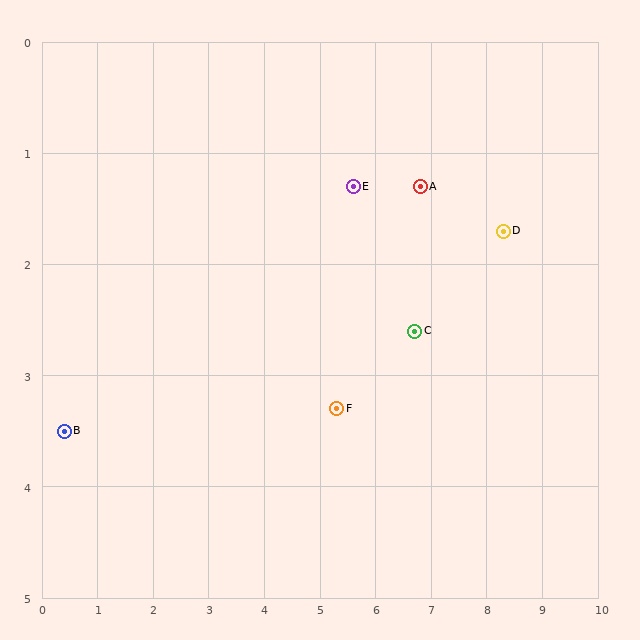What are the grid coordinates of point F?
Point F is at approximately (5.3, 3.3).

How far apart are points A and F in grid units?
Points A and F are about 2.5 grid units apart.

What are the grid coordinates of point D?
Point D is at approximately (8.3, 1.7).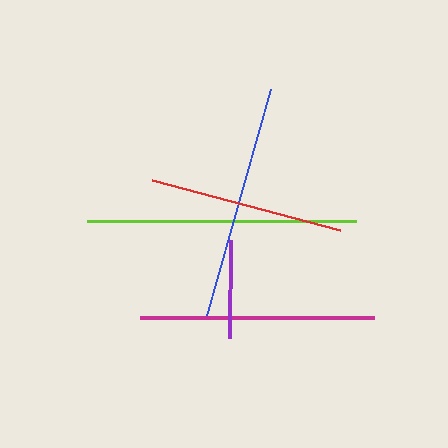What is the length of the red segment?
The red segment is approximately 195 pixels long.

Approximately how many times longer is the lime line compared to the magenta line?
The lime line is approximately 1.1 times the length of the magenta line.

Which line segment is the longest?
The lime line is the longest at approximately 269 pixels.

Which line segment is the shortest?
The purple line is the shortest at approximately 99 pixels.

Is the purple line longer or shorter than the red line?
The red line is longer than the purple line.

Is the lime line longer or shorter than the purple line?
The lime line is longer than the purple line.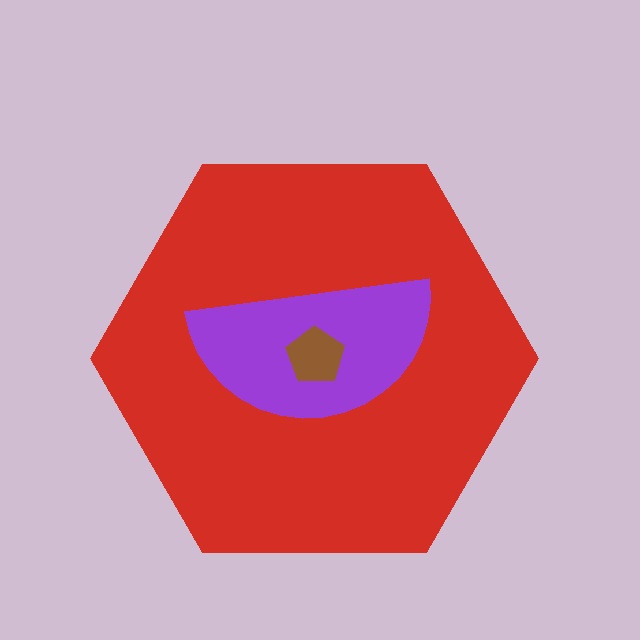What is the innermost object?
The brown pentagon.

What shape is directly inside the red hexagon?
The purple semicircle.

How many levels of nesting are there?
3.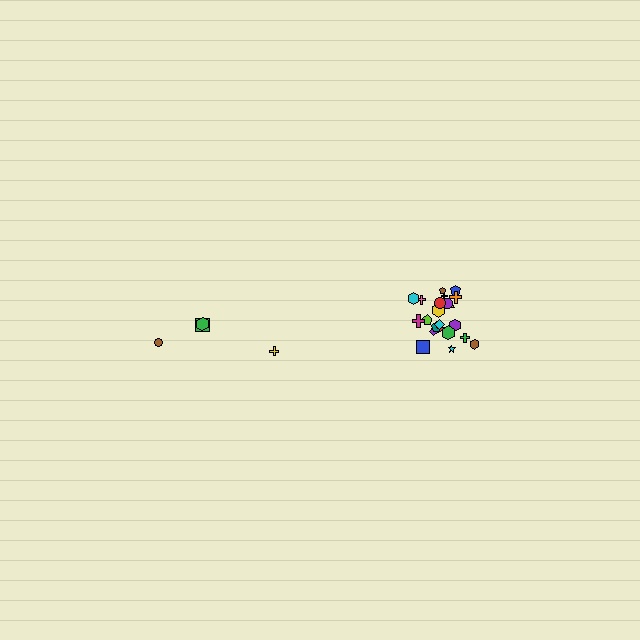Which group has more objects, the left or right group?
The right group.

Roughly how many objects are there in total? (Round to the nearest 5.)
Roughly 25 objects in total.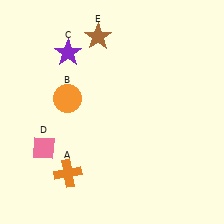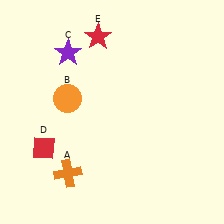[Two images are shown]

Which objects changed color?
D changed from pink to red. E changed from brown to red.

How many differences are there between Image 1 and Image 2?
There are 2 differences between the two images.